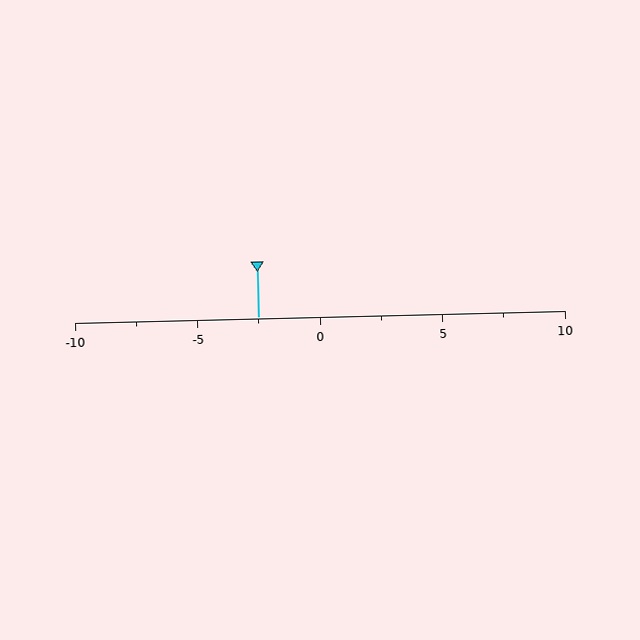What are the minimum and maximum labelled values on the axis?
The axis runs from -10 to 10.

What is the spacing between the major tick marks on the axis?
The major ticks are spaced 5 apart.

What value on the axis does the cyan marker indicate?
The marker indicates approximately -2.5.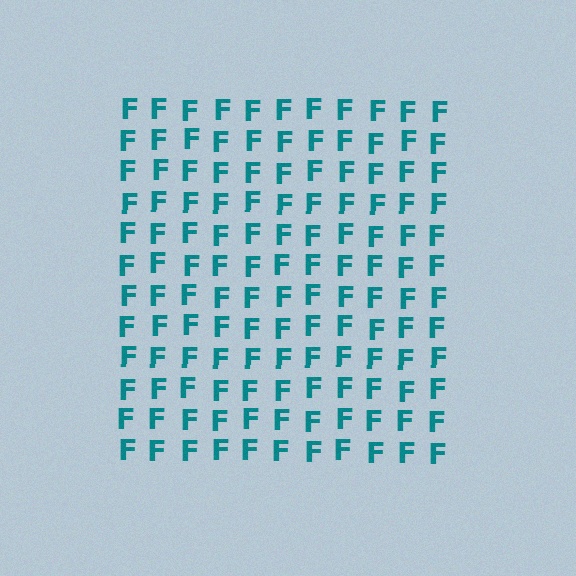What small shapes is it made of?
It is made of small letter F's.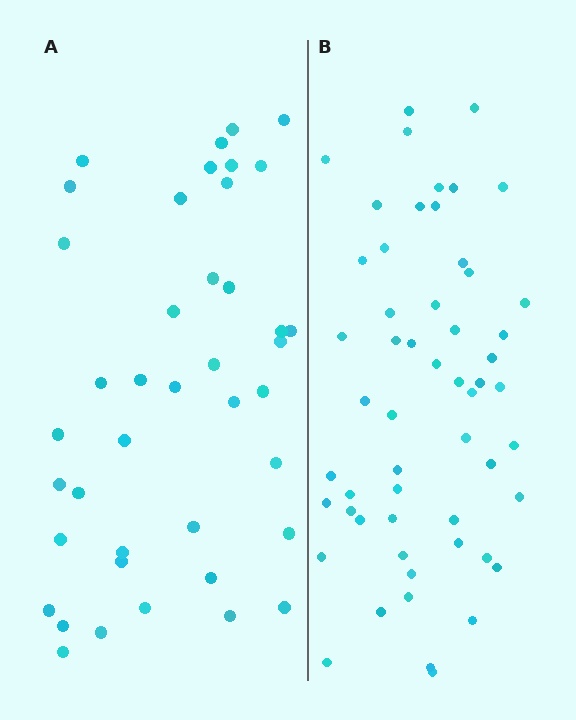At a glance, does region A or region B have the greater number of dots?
Region B (the right region) has more dots.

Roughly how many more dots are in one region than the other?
Region B has approximately 15 more dots than region A.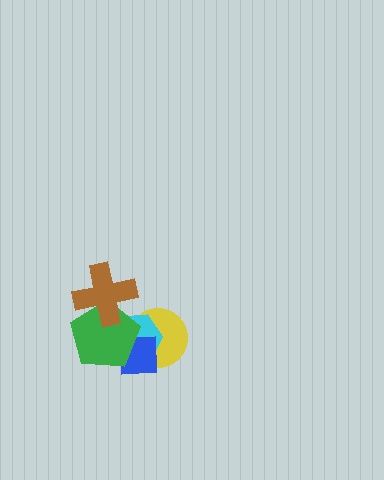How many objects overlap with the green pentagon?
4 objects overlap with the green pentagon.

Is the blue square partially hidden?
Yes, it is partially covered by another shape.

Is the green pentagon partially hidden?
Yes, it is partially covered by another shape.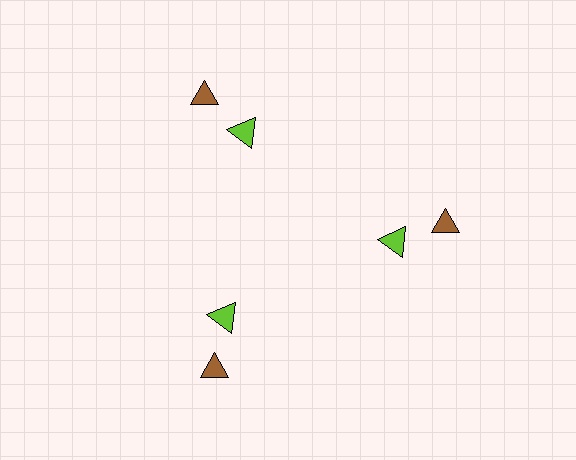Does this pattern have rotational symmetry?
Yes, this pattern has 3-fold rotational symmetry. It looks the same after rotating 120 degrees around the center.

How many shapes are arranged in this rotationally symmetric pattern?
There are 6 shapes, arranged in 3 groups of 2.